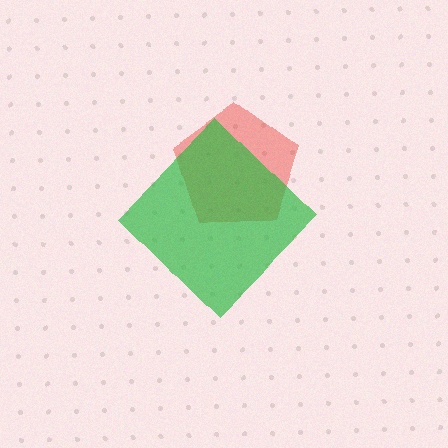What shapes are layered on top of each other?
The layered shapes are: a red pentagon, a green diamond.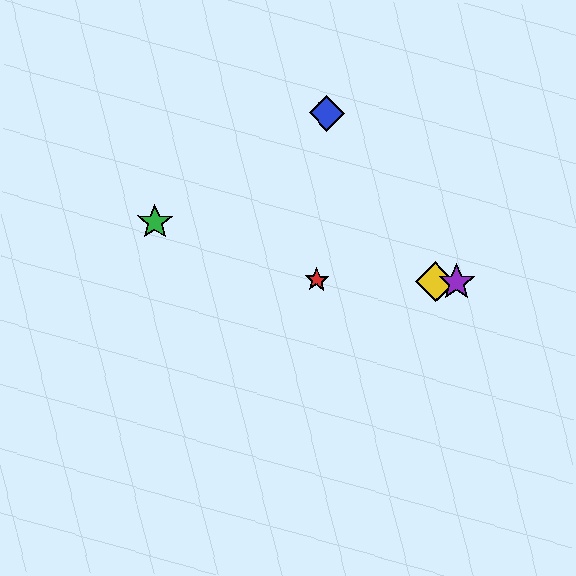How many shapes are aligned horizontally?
3 shapes (the red star, the yellow diamond, the purple star) are aligned horizontally.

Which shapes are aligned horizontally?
The red star, the yellow diamond, the purple star are aligned horizontally.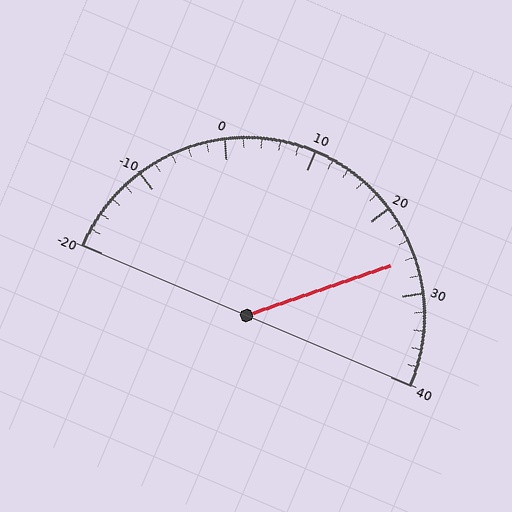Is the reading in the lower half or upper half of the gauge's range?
The reading is in the upper half of the range (-20 to 40).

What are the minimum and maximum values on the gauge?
The gauge ranges from -20 to 40.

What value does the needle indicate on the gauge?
The needle indicates approximately 26.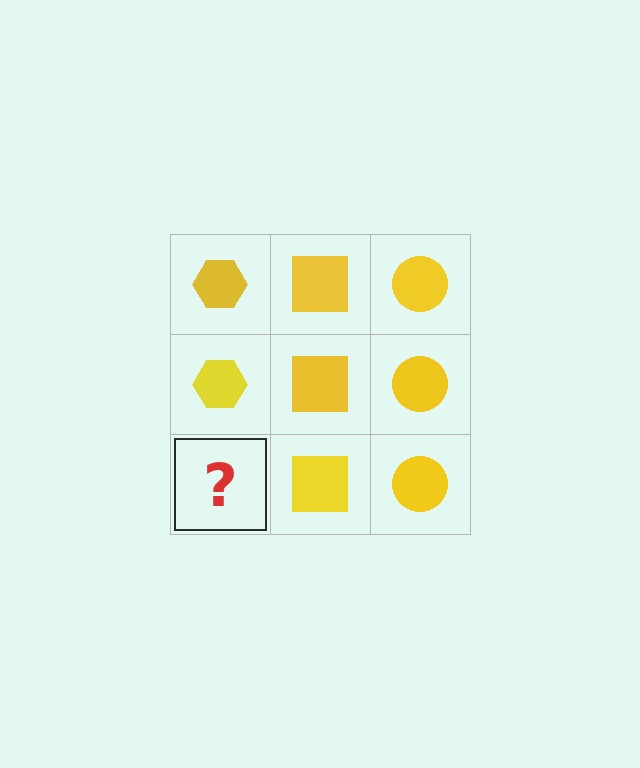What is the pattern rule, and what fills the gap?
The rule is that each column has a consistent shape. The gap should be filled with a yellow hexagon.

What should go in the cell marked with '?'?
The missing cell should contain a yellow hexagon.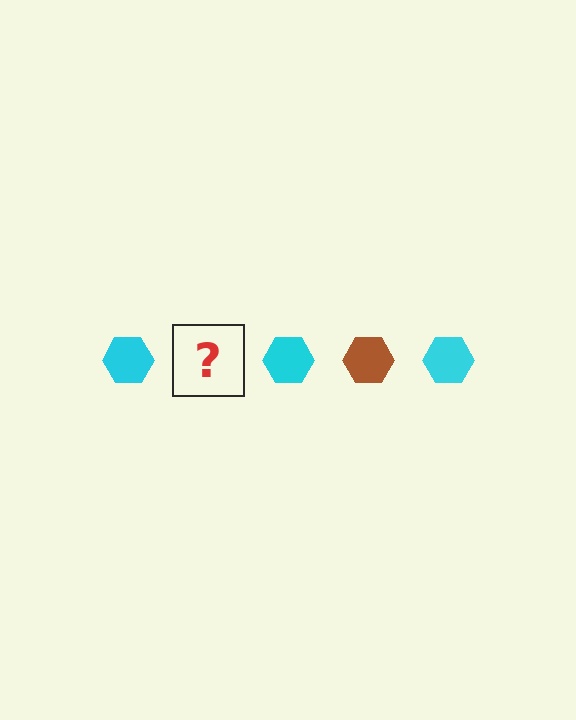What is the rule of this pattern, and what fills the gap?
The rule is that the pattern cycles through cyan, brown hexagons. The gap should be filled with a brown hexagon.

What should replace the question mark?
The question mark should be replaced with a brown hexagon.